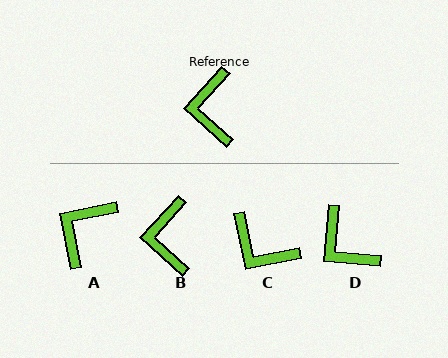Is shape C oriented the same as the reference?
No, it is off by about 54 degrees.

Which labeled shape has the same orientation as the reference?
B.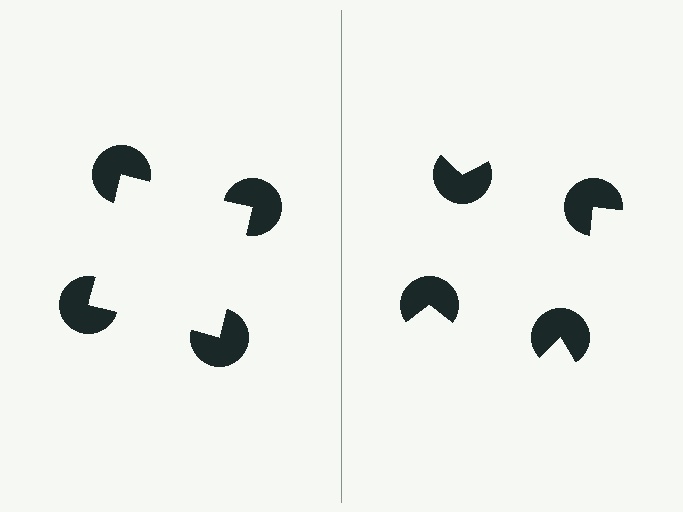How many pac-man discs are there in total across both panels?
8 — 4 on each side.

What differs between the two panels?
The pac-man discs are positioned identically on both sides; only the wedge orientations differ. On the left they align to a square; on the right they are misaligned.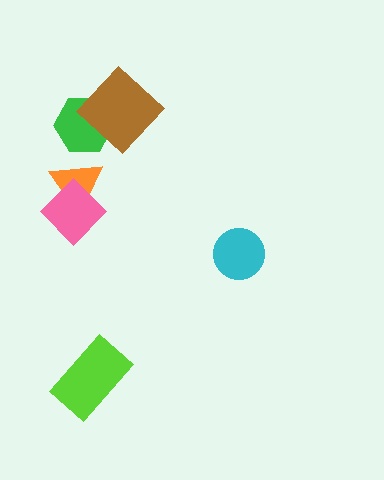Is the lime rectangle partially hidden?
No, no other shape covers it.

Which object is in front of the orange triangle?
The pink diamond is in front of the orange triangle.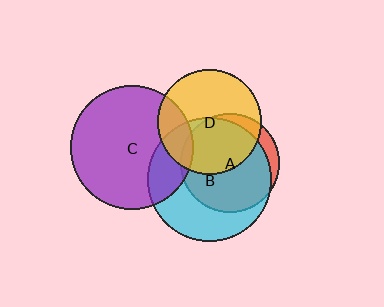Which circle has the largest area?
Circle B (cyan).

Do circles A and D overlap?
Yes.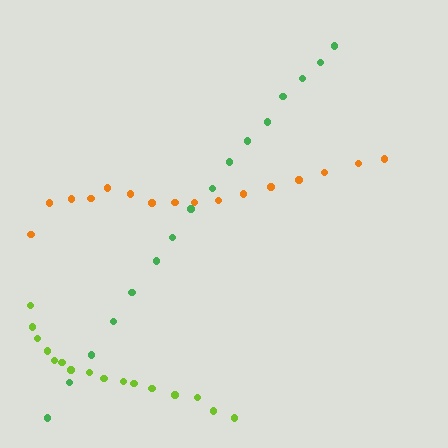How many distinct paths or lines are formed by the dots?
There are 3 distinct paths.